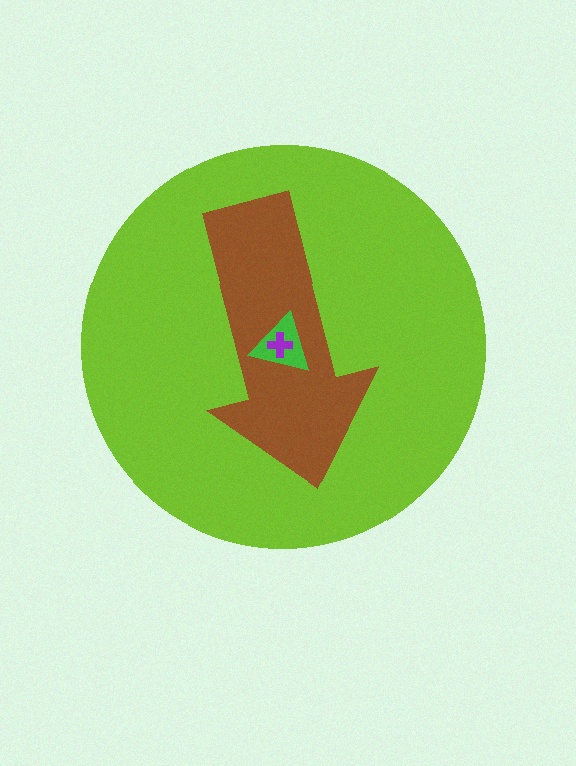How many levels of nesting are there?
4.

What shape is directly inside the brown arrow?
The green triangle.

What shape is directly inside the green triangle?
The purple cross.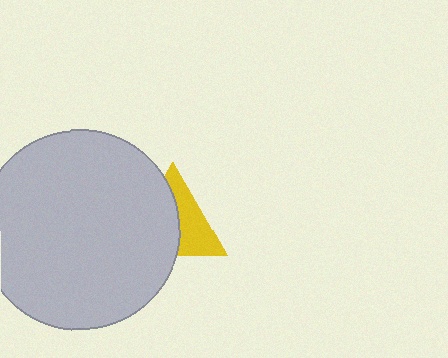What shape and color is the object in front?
The object in front is a light gray circle.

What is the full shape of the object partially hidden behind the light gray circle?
The partially hidden object is a yellow triangle.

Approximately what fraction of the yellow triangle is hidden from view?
Roughly 55% of the yellow triangle is hidden behind the light gray circle.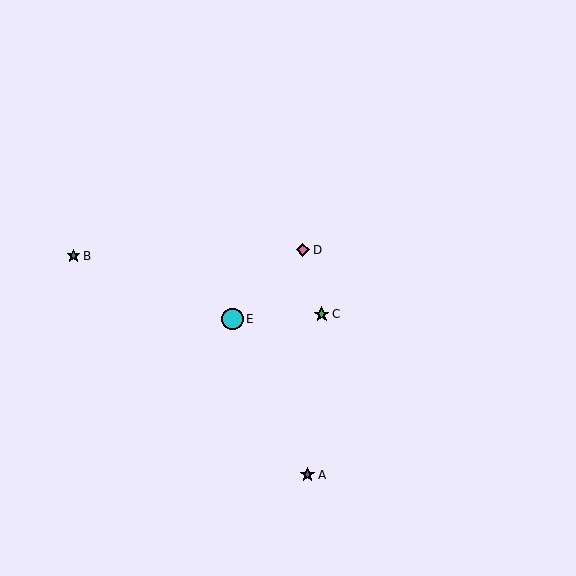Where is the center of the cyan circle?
The center of the cyan circle is at (232, 319).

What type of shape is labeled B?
Shape B is a teal star.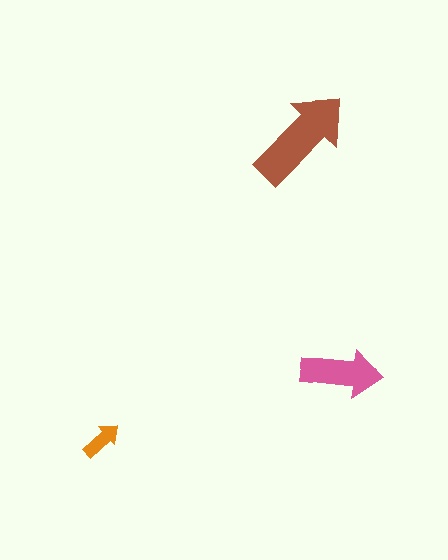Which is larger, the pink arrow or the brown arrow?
The brown one.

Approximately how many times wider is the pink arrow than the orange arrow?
About 2 times wider.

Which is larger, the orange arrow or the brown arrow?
The brown one.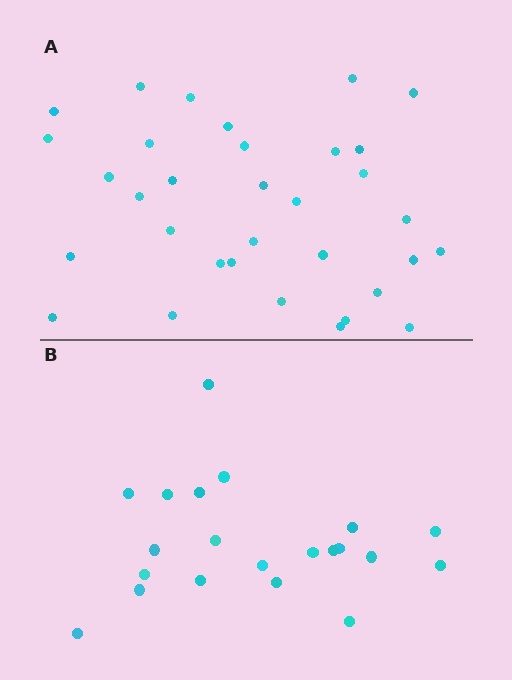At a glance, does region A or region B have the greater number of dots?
Region A (the top region) has more dots.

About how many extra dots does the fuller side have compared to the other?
Region A has roughly 12 or so more dots than region B.